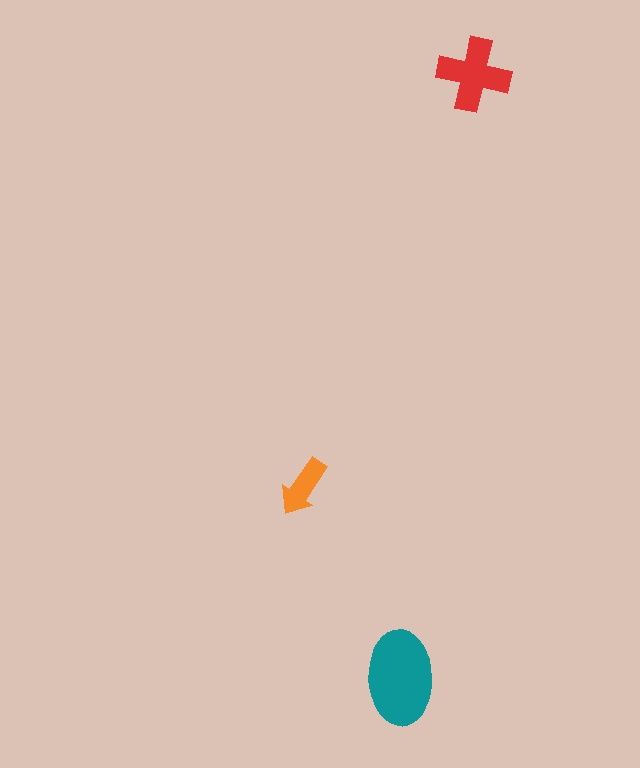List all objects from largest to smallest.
The teal ellipse, the red cross, the orange arrow.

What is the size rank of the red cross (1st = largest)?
2nd.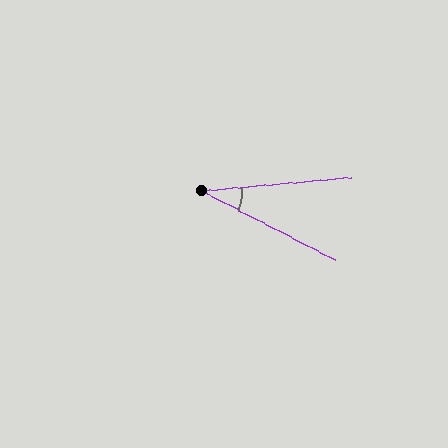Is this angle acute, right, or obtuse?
It is acute.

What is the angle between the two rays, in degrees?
Approximately 33 degrees.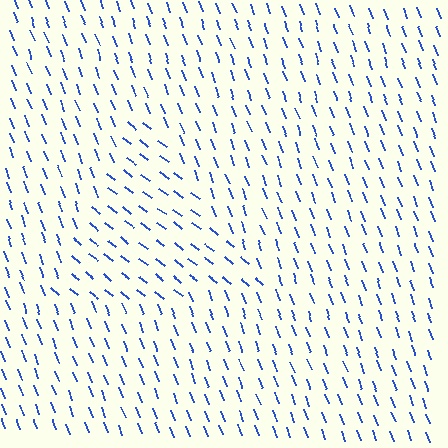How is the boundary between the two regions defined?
The boundary is defined purely by a change in line orientation (approximately 32 degrees difference). All lines are the same color and thickness.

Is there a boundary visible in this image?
Yes, there is a texture boundary formed by a change in line orientation.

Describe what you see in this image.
The image is filled with small blue line segments. A triangle region in the image has lines oriented differently from the surrounding lines, creating a visible texture boundary.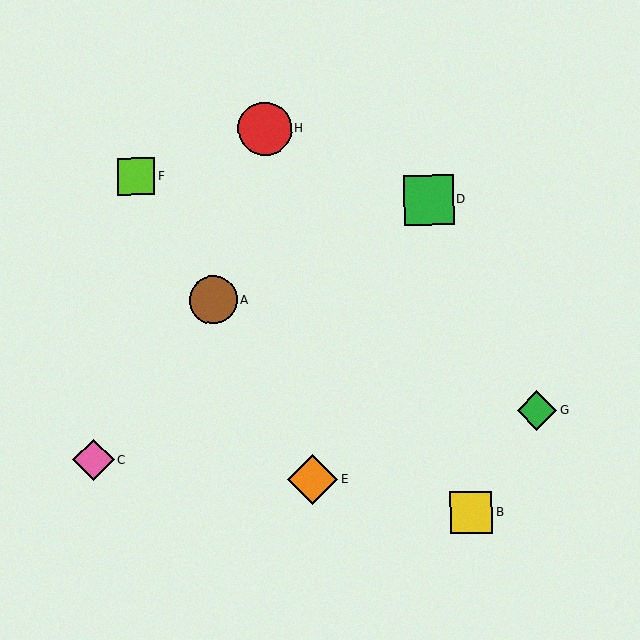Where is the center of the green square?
The center of the green square is at (428, 200).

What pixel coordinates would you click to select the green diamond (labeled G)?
Click at (537, 411) to select the green diamond G.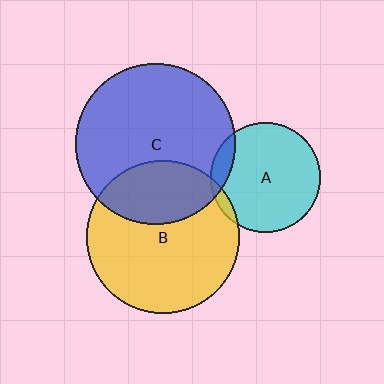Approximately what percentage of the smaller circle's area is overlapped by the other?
Approximately 10%.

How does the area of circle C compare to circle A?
Approximately 2.1 times.